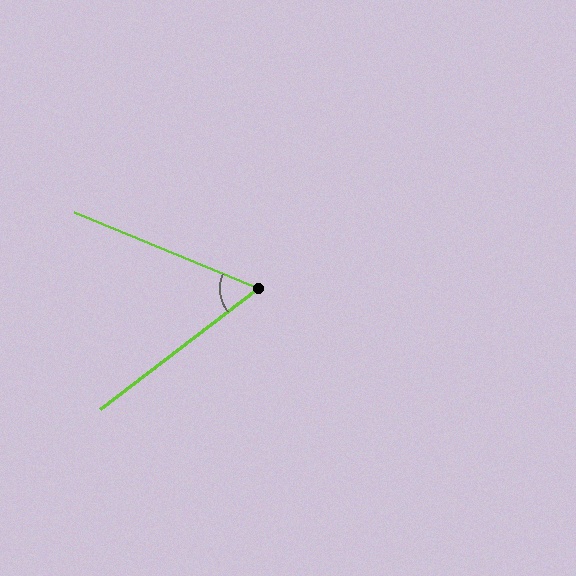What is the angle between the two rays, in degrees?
Approximately 60 degrees.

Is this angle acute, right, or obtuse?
It is acute.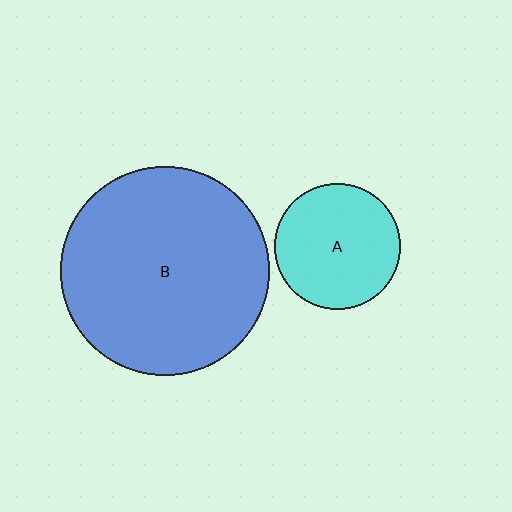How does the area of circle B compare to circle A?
Approximately 2.7 times.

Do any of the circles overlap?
No, none of the circles overlap.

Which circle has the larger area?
Circle B (blue).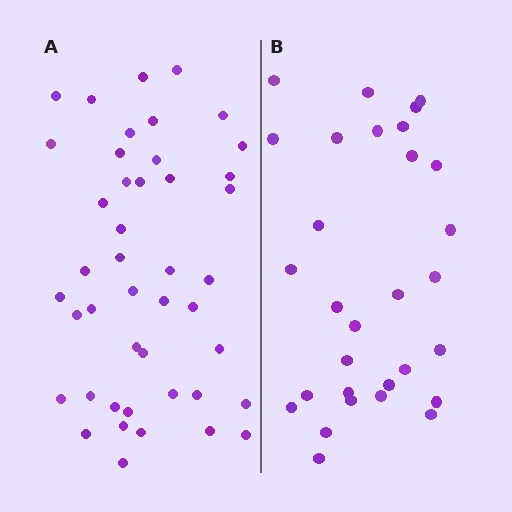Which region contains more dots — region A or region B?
Region A (the left region) has more dots.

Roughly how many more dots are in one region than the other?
Region A has approximately 15 more dots than region B.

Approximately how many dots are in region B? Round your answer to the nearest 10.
About 30 dots.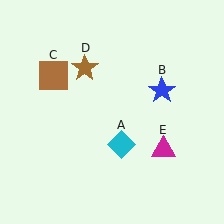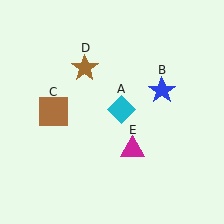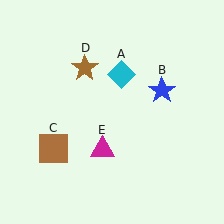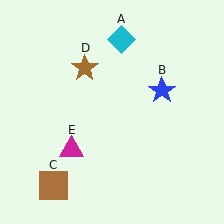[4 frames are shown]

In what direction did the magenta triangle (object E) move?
The magenta triangle (object E) moved left.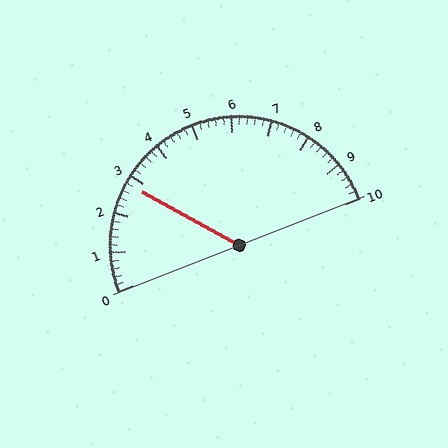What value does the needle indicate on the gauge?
The needle indicates approximately 2.8.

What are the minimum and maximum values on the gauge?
The gauge ranges from 0 to 10.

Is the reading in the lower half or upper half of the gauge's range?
The reading is in the lower half of the range (0 to 10).